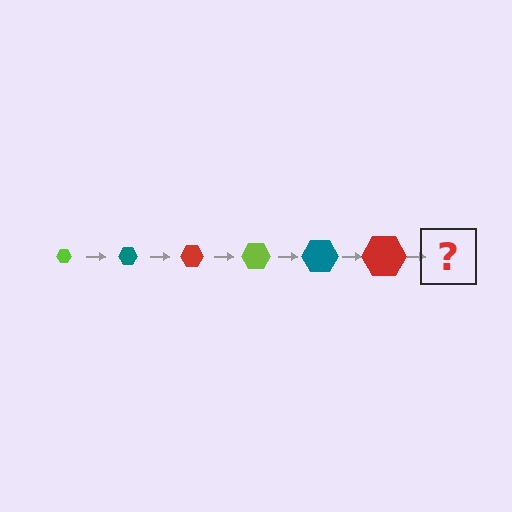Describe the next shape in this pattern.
It should be a lime hexagon, larger than the previous one.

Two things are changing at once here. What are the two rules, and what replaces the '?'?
The two rules are that the hexagon grows larger each step and the color cycles through lime, teal, and red. The '?' should be a lime hexagon, larger than the previous one.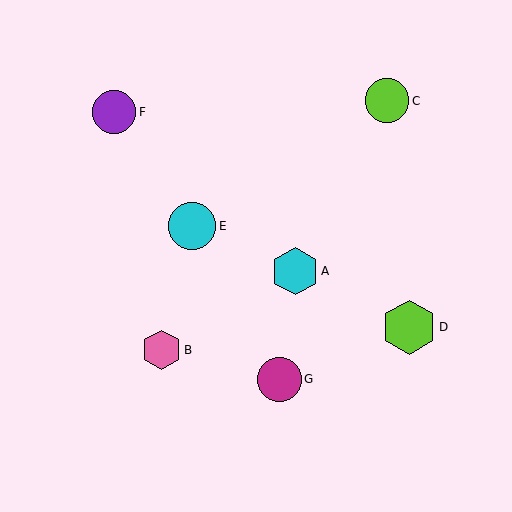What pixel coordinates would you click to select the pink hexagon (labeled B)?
Click at (161, 350) to select the pink hexagon B.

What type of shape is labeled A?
Shape A is a cyan hexagon.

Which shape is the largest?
The lime hexagon (labeled D) is the largest.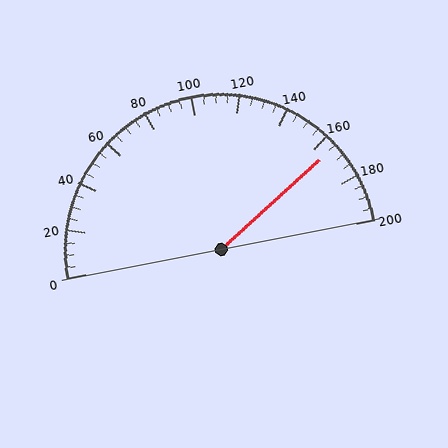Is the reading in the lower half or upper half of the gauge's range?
The reading is in the upper half of the range (0 to 200).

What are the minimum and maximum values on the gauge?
The gauge ranges from 0 to 200.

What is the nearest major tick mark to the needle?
The nearest major tick mark is 160.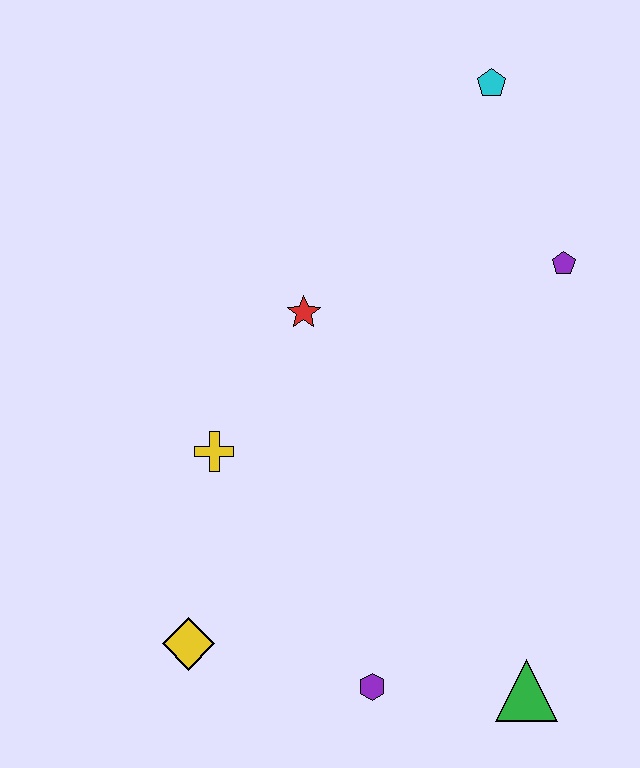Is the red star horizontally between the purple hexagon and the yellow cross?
Yes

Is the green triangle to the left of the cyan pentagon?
No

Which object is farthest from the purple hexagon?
The cyan pentagon is farthest from the purple hexagon.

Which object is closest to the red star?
The yellow cross is closest to the red star.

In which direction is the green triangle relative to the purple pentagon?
The green triangle is below the purple pentagon.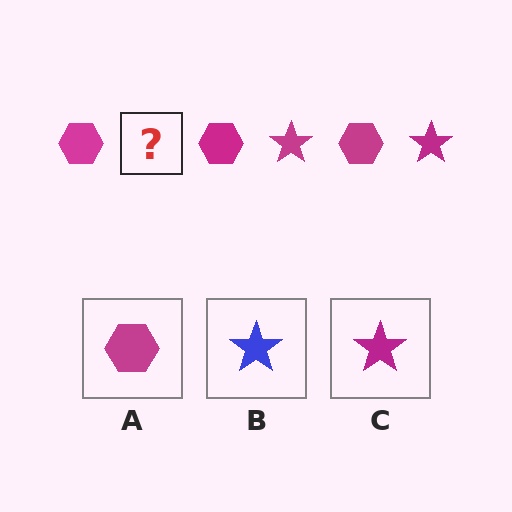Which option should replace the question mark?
Option C.